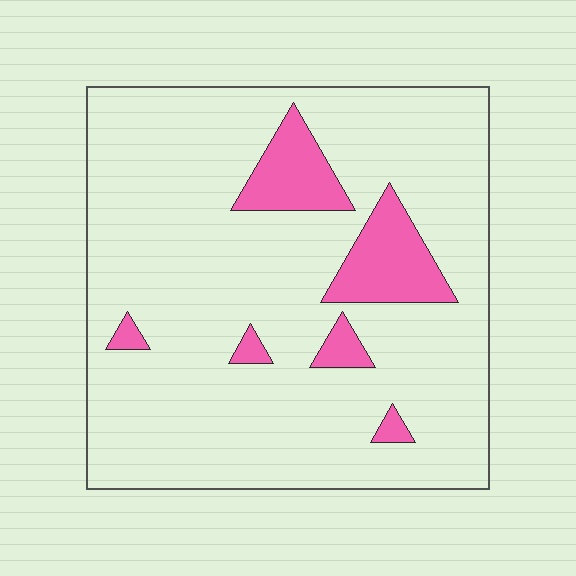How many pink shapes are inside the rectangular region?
6.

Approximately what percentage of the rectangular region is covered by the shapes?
Approximately 10%.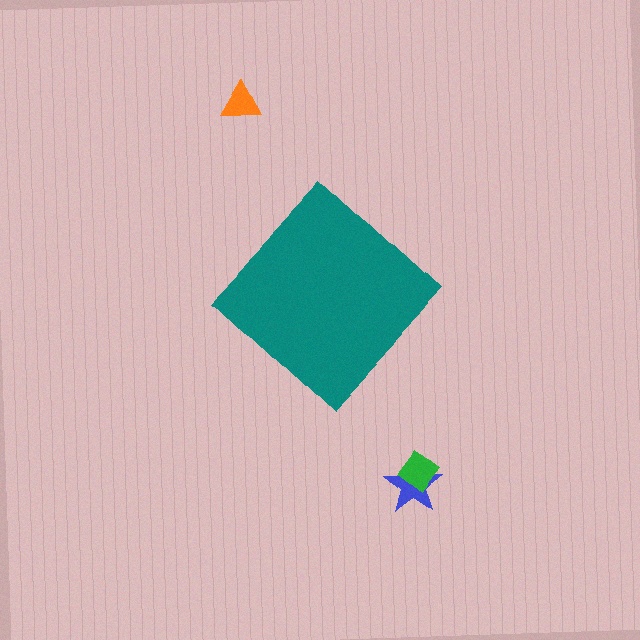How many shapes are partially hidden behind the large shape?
0 shapes are partially hidden.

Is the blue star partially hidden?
No, the blue star is fully visible.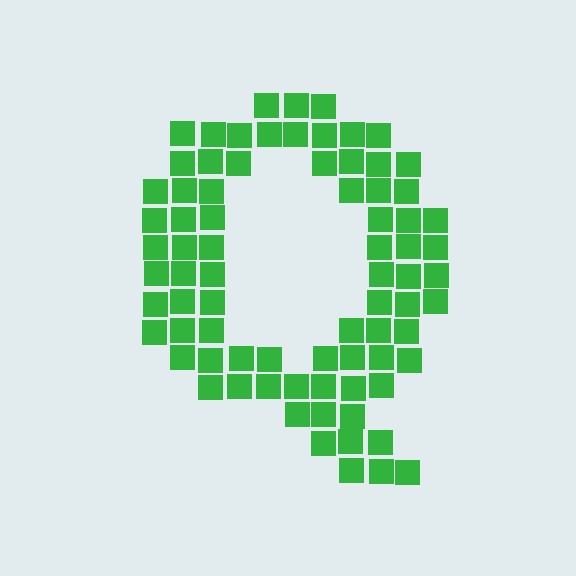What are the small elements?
The small elements are squares.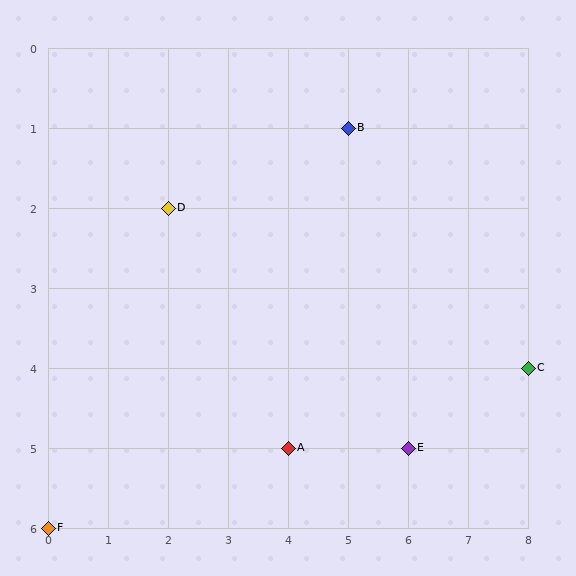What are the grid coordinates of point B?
Point B is at grid coordinates (5, 1).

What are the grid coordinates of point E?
Point E is at grid coordinates (6, 5).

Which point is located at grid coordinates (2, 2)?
Point D is at (2, 2).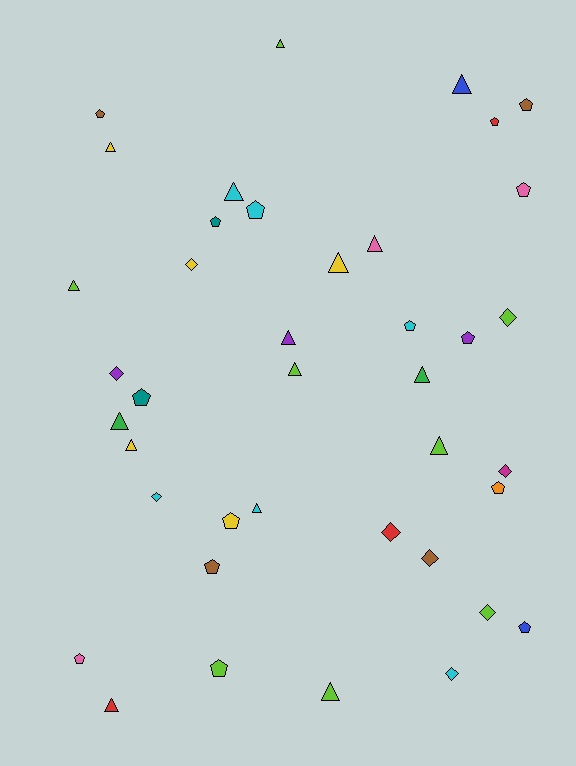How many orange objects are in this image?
There is 1 orange object.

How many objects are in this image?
There are 40 objects.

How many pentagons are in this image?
There are 15 pentagons.